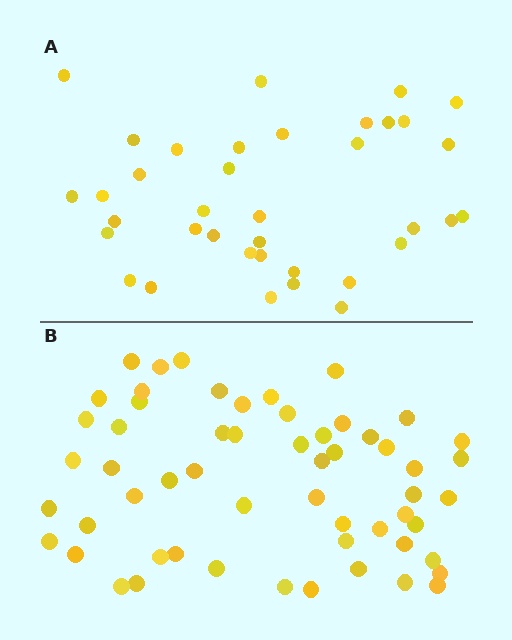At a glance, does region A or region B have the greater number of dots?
Region B (the bottom region) has more dots.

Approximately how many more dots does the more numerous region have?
Region B has approximately 20 more dots than region A.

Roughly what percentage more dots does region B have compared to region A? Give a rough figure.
About 55% more.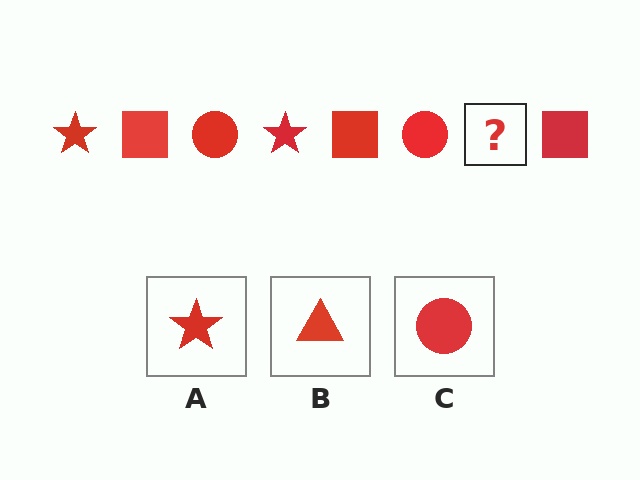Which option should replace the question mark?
Option A.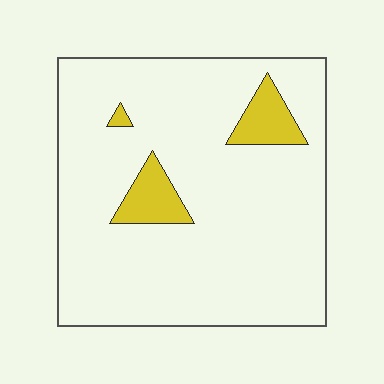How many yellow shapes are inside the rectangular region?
3.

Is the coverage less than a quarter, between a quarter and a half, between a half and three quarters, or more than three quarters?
Less than a quarter.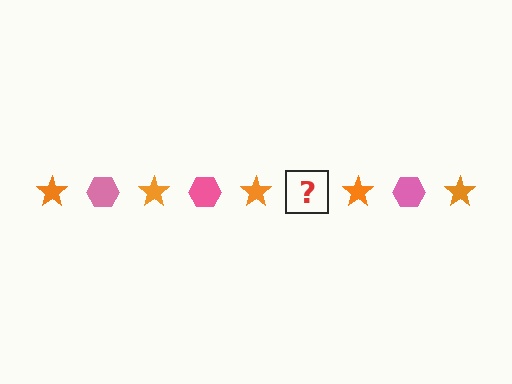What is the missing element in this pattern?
The missing element is a pink hexagon.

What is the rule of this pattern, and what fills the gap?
The rule is that the pattern alternates between orange star and pink hexagon. The gap should be filled with a pink hexagon.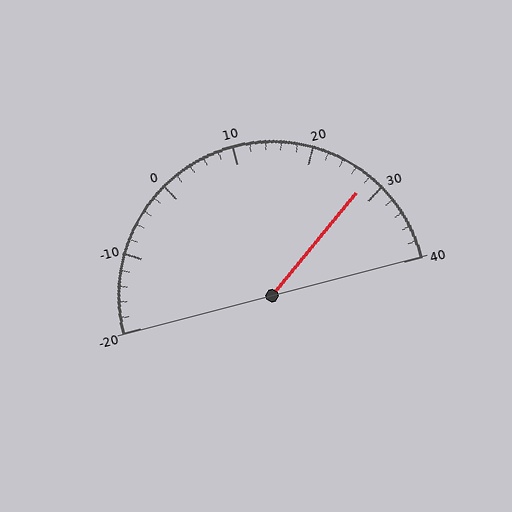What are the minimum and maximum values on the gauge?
The gauge ranges from -20 to 40.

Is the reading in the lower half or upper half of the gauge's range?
The reading is in the upper half of the range (-20 to 40).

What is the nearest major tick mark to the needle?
The nearest major tick mark is 30.